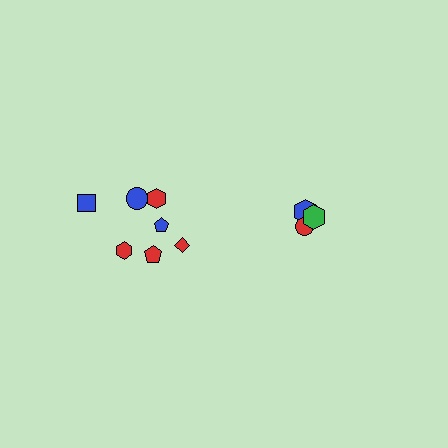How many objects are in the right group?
There are 3 objects.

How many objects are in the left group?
There are 7 objects.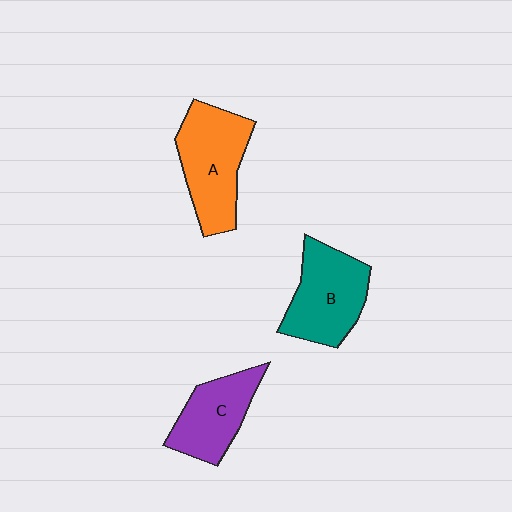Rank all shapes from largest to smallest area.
From largest to smallest: A (orange), B (teal), C (purple).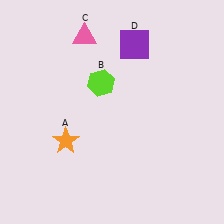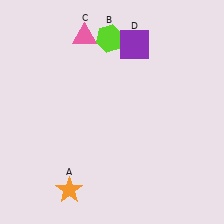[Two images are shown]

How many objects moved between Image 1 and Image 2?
2 objects moved between the two images.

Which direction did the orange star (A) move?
The orange star (A) moved down.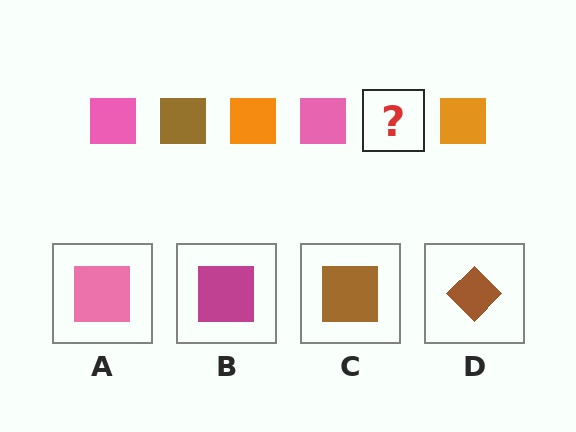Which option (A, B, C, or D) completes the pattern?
C.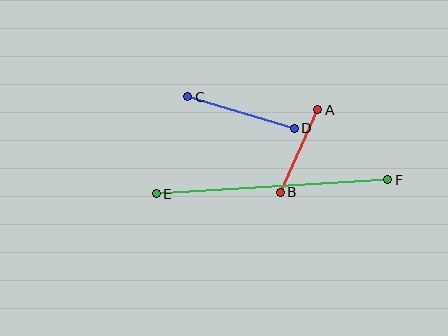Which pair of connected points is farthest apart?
Points E and F are farthest apart.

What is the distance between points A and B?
The distance is approximately 91 pixels.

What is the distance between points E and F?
The distance is approximately 232 pixels.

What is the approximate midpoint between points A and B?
The midpoint is at approximately (299, 151) pixels.